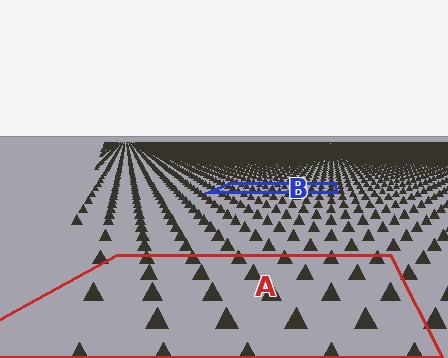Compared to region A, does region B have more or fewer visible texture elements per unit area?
Region B has more texture elements per unit area — they are packed more densely because it is farther away.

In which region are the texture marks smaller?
The texture marks are smaller in region B, because it is farther away.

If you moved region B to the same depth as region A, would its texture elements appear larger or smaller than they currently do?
They would appear larger. At a closer depth, the same texture elements are projected at a bigger on-screen size.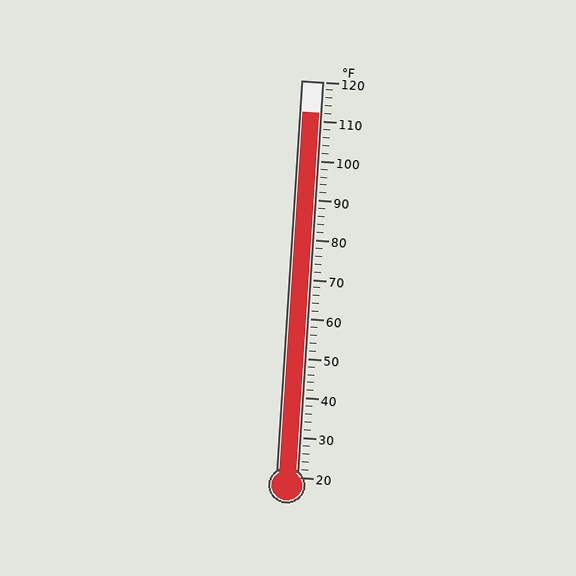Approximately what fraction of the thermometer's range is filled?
The thermometer is filled to approximately 90% of its range.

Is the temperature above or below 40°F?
The temperature is above 40°F.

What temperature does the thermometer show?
The thermometer shows approximately 112°F.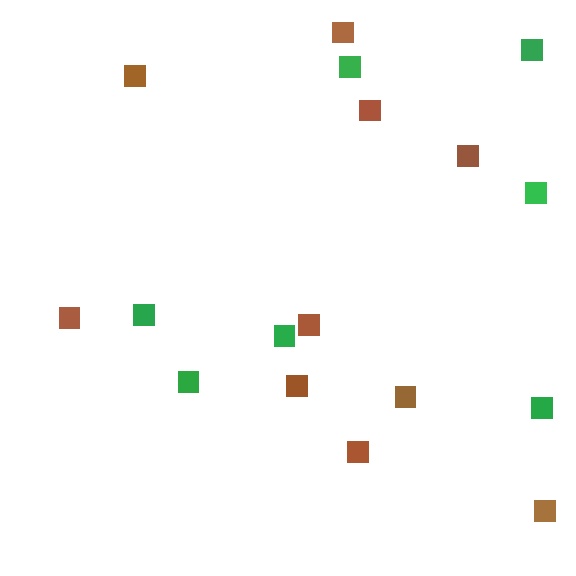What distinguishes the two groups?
There are 2 groups: one group of brown squares (10) and one group of green squares (7).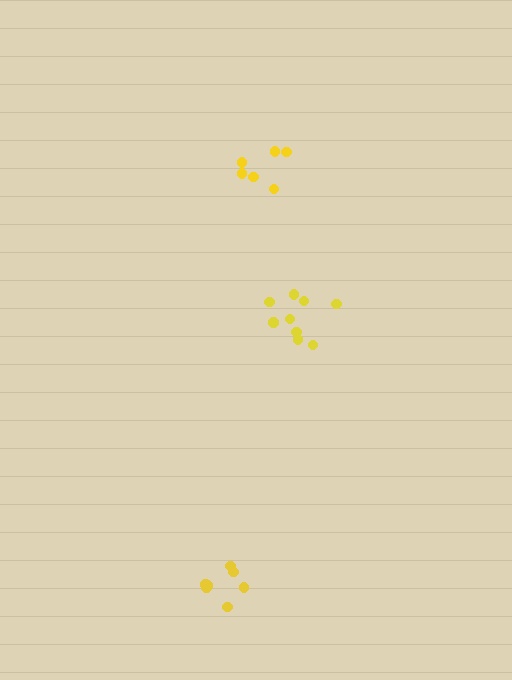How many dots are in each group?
Group 1: 9 dots, Group 2: 7 dots, Group 3: 6 dots (22 total).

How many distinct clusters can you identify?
There are 3 distinct clusters.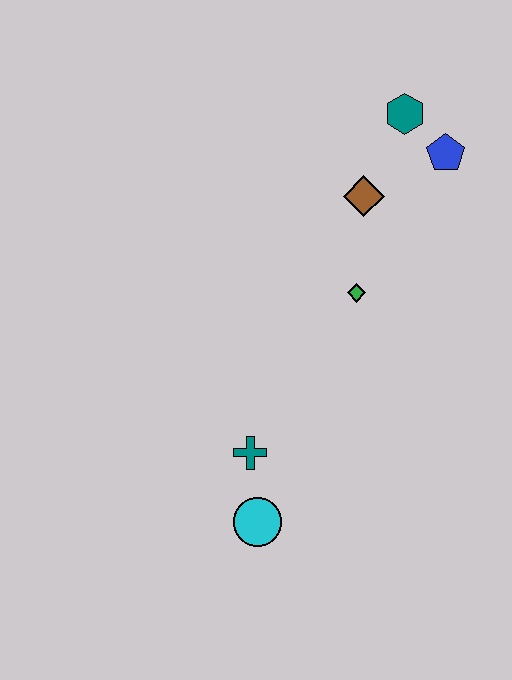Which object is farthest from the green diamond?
The cyan circle is farthest from the green diamond.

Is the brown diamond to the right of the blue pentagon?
No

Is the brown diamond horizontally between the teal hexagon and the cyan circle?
Yes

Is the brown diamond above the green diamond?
Yes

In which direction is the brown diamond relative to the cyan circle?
The brown diamond is above the cyan circle.